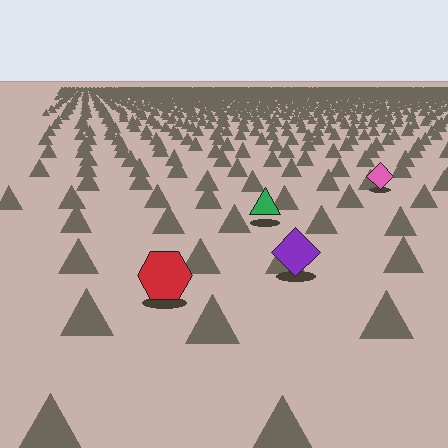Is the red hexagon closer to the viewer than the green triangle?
Yes. The red hexagon is closer — you can tell from the texture gradient: the ground texture is coarser near it.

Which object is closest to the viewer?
The red hexagon is closest. The texture marks near it are larger and more spread out.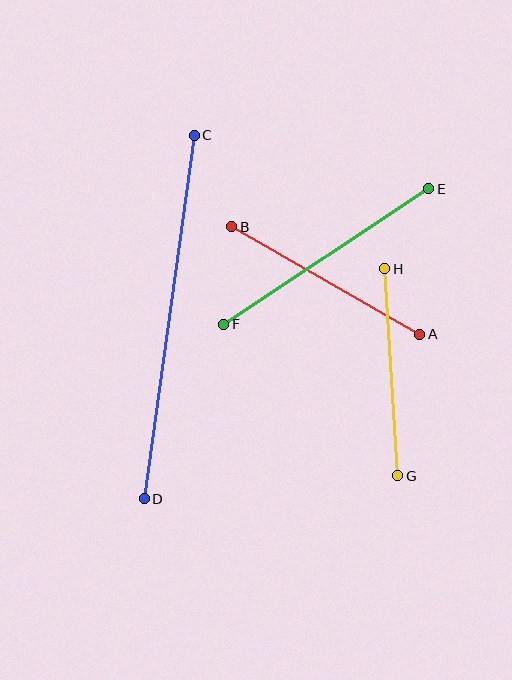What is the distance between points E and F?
The distance is approximately 246 pixels.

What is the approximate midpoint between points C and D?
The midpoint is at approximately (169, 317) pixels.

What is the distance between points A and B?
The distance is approximately 217 pixels.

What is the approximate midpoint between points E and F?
The midpoint is at approximately (326, 257) pixels.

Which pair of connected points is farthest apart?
Points C and D are farthest apart.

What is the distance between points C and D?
The distance is approximately 367 pixels.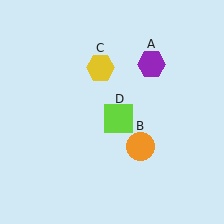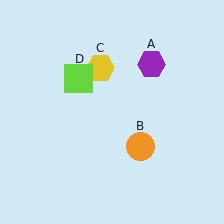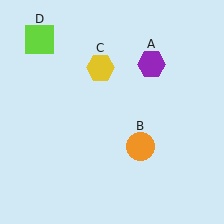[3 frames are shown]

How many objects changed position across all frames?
1 object changed position: lime square (object D).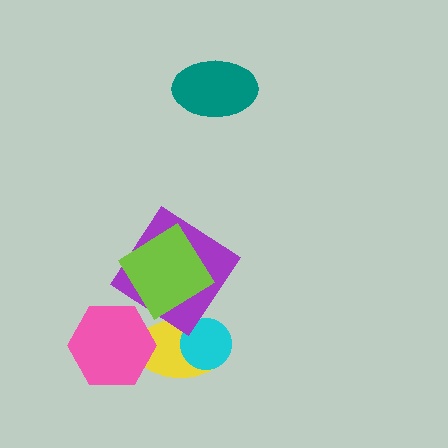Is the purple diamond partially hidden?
Yes, it is partially covered by another shape.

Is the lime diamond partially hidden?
No, no other shape covers it.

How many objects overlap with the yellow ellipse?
4 objects overlap with the yellow ellipse.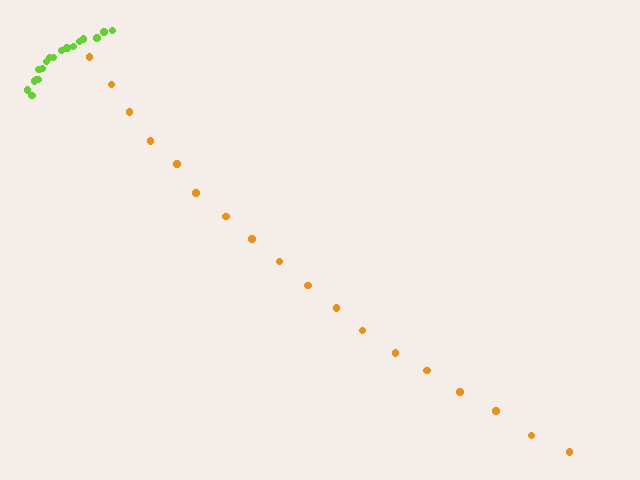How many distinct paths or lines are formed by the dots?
There are 2 distinct paths.